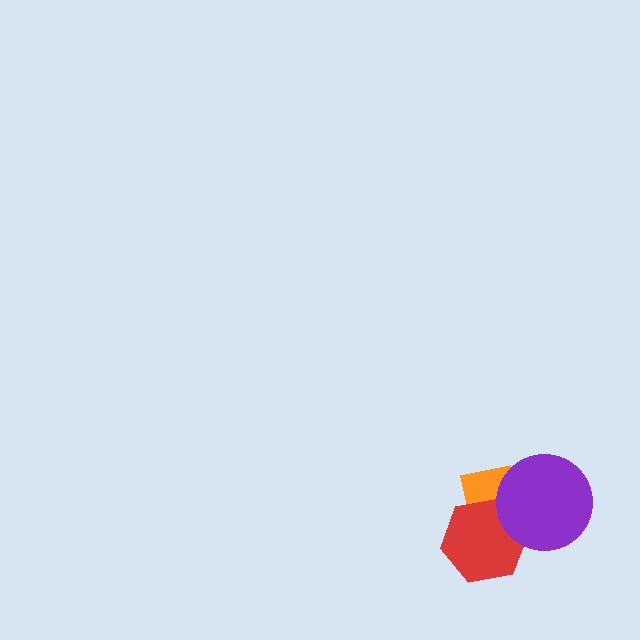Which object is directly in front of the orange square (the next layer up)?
The red hexagon is directly in front of the orange square.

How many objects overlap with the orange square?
2 objects overlap with the orange square.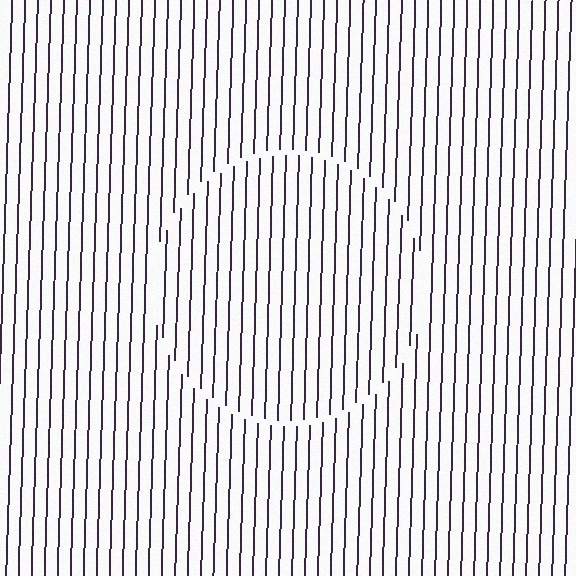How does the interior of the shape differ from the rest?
The interior of the shape contains the same grating, shifted by half a period — the contour is defined by the phase discontinuity where line-ends from the inner and outer gratings abut.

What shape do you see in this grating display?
An illusory circle. The interior of the shape contains the same grating, shifted by half a period — the contour is defined by the phase discontinuity where line-ends from the inner and outer gratings abut.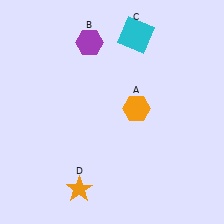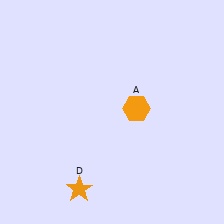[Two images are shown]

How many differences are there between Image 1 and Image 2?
There are 2 differences between the two images.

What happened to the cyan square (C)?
The cyan square (C) was removed in Image 2. It was in the top-right area of Image 1.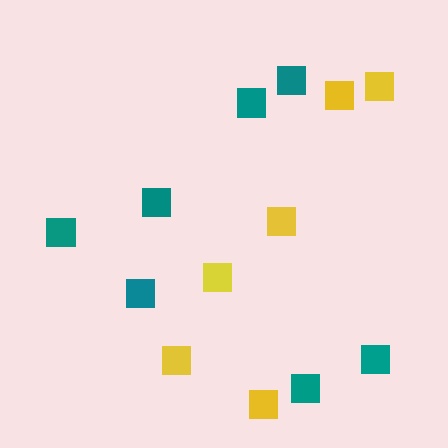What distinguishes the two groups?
There are 2 groups: one group of teal squares (7) and one group of yellow squares (6).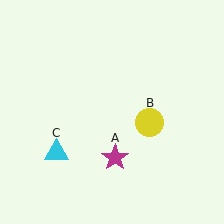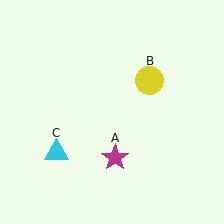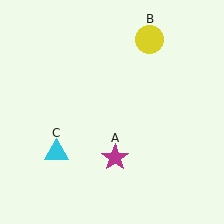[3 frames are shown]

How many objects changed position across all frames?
1 object changed position: yellow circle (object B).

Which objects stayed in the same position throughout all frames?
Magenta star (object A) and cyan triangle (object C) remained stationary.